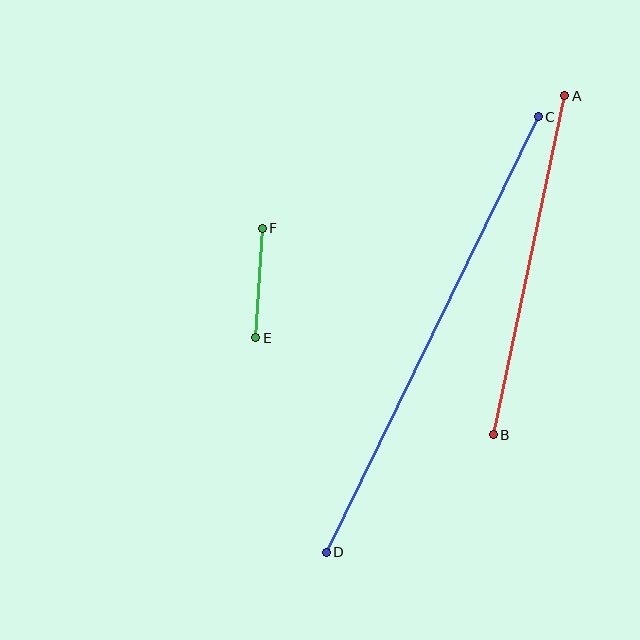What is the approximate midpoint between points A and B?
The midpoint is at approximately (529, 265) pixels.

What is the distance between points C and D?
The distance is approximately 484 pixels.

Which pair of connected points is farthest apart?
Points C and D are farthest apart.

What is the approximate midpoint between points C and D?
The midpoint is at approximately (432, 335) pixels.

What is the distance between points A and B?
The distance is approximately 347 pixels.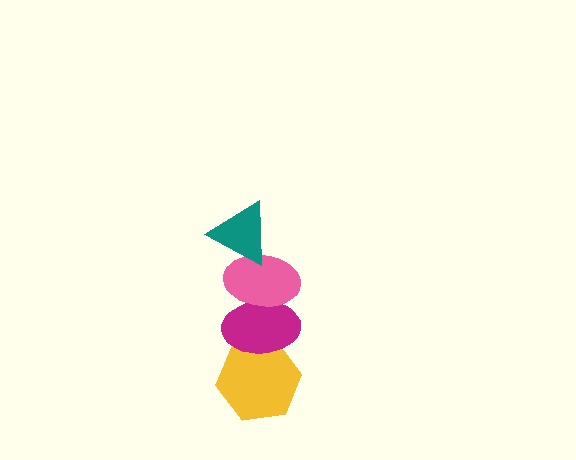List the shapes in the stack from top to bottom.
From top to bottom: the teal triangle, the pink ellipse, the magenta ellipse, the yellow hexagon.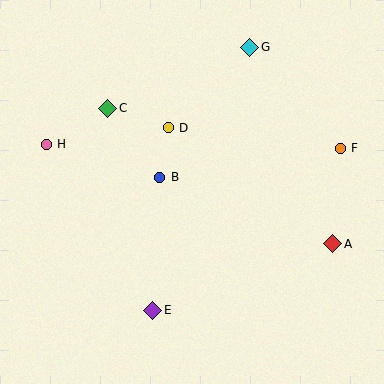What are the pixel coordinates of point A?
Point A is at (333, 244).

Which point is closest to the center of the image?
Point B at (160, 177) is closest to the center.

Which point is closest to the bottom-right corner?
Point A is closest to the bottom-right corner.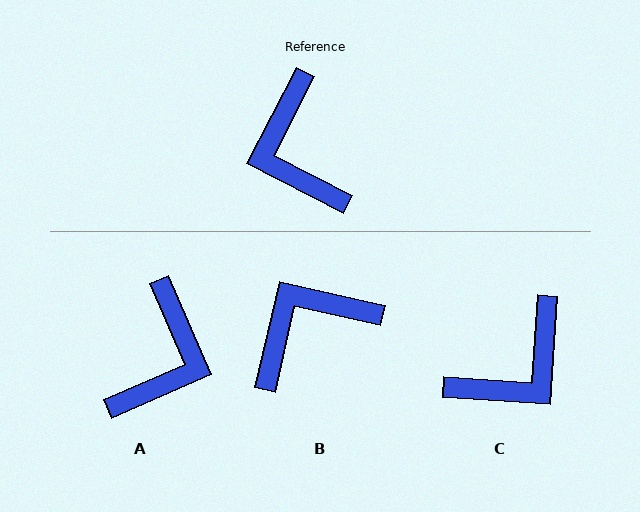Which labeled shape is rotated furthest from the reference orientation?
A, about 141 degrees away.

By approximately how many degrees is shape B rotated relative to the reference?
Approximately 76 degrees clockwise.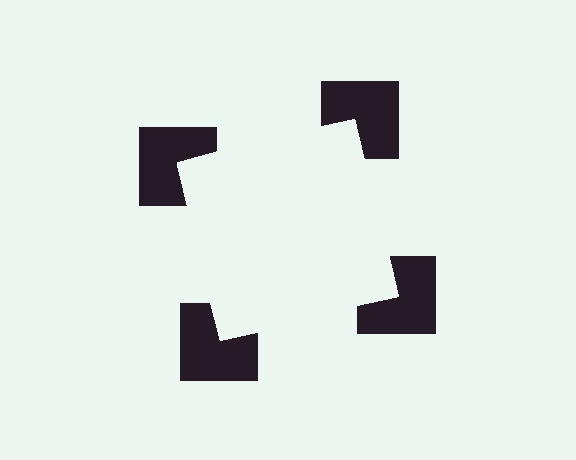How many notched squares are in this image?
There are 4 — one at each vertex of the illusory square.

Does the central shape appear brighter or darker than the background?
It typically appears slightly brighter than the background, even though no actual brightness change is drawn.